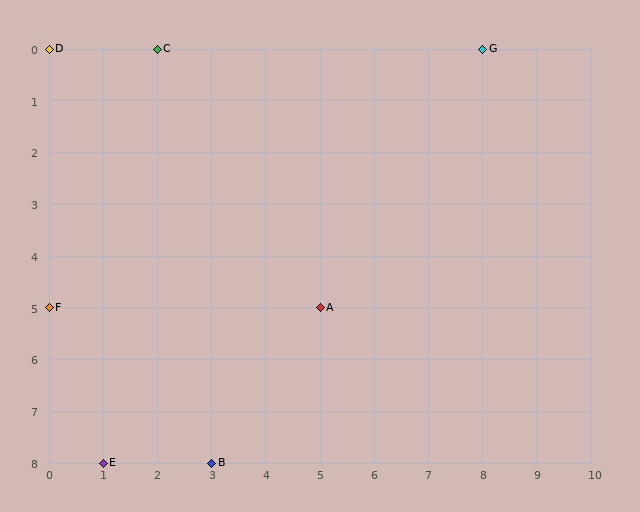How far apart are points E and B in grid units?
Points E and B are 2 columns apart.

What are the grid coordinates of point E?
Point E is at grid coordinates (1, 8).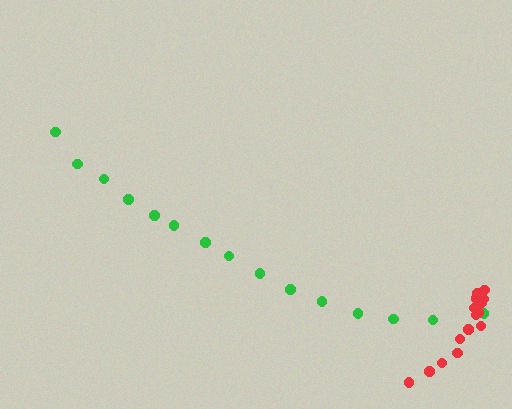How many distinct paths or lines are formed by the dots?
There are 2 distinct paths.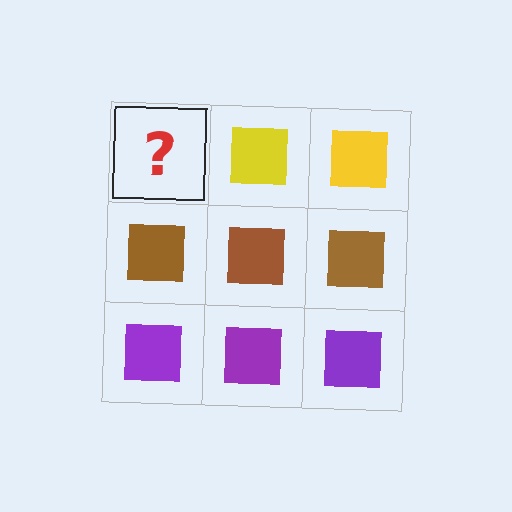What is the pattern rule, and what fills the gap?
The rule is that each row has a consistent color. The gap should be filled with a yellow square.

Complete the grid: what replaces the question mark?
The question mark should be replaced with a yellow square.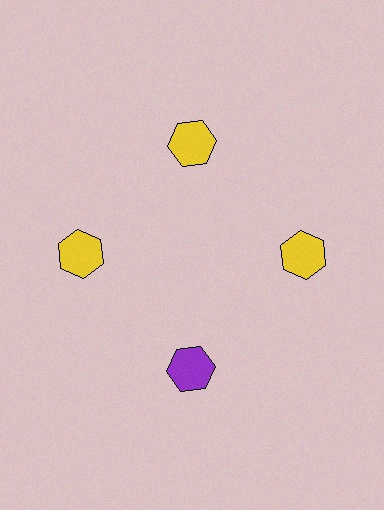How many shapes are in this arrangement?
There are 4 shapes arranged in a ring pattern.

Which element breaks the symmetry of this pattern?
The purple hexagon at roughly the 6 o'clock position breaks the symmetry. All other shapes are yellow hexagons.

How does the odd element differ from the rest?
It has a different color: purple instead of yellow.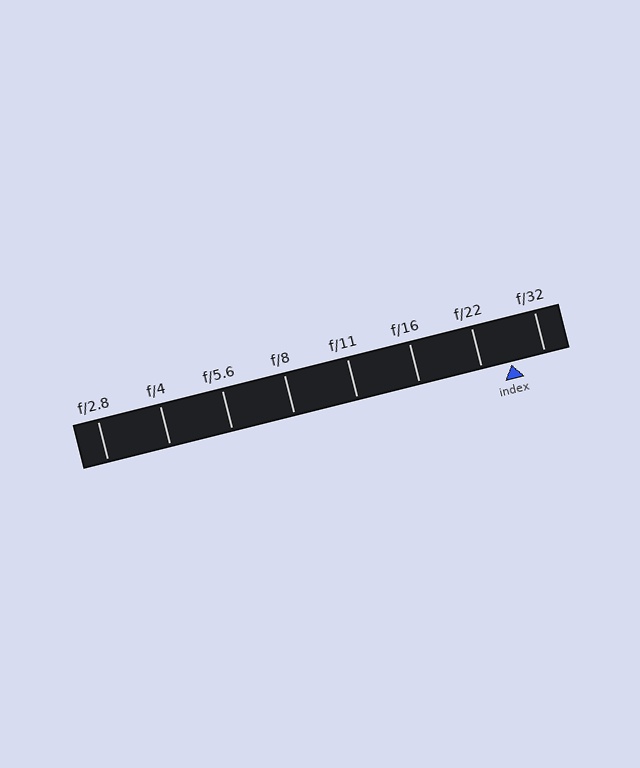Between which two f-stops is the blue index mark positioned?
The index mark is between f/22 and f/32.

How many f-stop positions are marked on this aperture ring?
There are 8 f-stop positions marked.